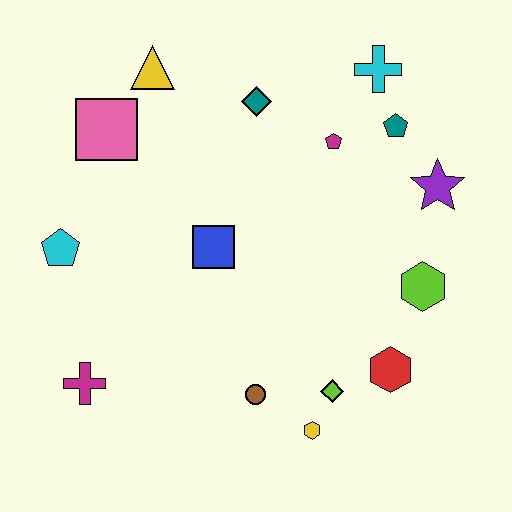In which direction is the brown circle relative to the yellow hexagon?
The brown circle is to the left of the yellow hexagon.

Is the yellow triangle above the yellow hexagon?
Yes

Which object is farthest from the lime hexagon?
The cyan pentagon is farthest from the lime hexagon.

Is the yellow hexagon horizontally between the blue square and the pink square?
No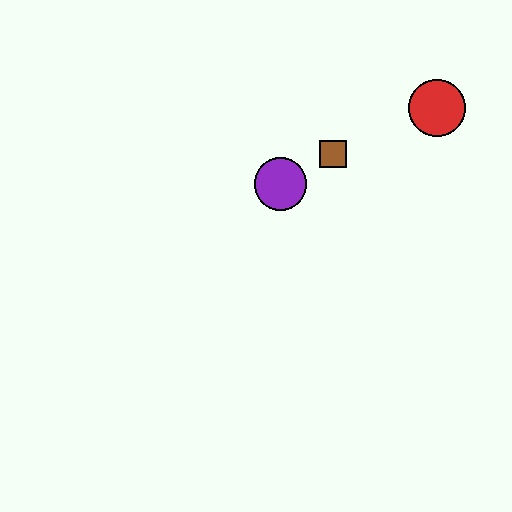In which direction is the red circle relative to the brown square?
The red circle is to the right of the brown square.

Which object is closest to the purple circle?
The brown square is closest to the purple circle.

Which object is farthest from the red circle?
The purple circle is farthest from the red circle.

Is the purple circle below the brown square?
Yes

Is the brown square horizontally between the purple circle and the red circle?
Yes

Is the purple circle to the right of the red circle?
No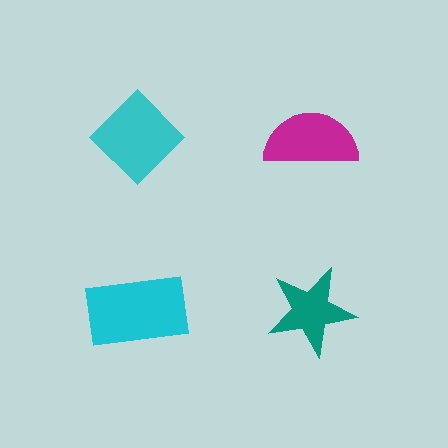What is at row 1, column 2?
A magenta semicircle.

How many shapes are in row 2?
2 shapes.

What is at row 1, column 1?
A cyan diamond.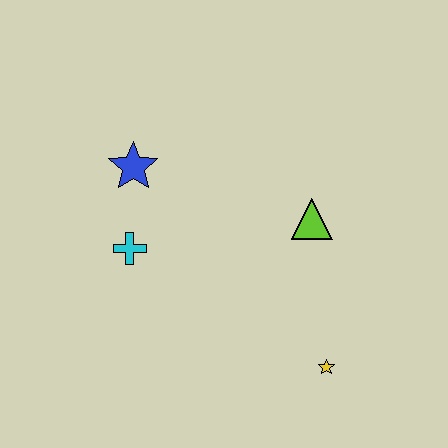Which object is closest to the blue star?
The cyan cross is closest to the blue star.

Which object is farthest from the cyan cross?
The yellow star is farthest from the cyan cross.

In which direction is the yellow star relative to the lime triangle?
The yellow star is below the lime triangle.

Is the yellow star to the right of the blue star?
Yes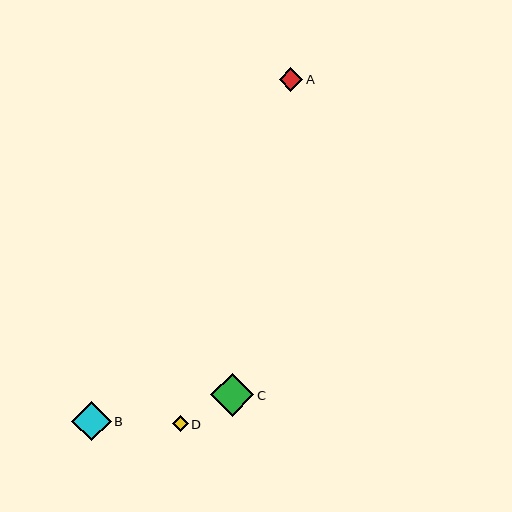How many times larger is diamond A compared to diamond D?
Diamond A is approximately 1.5 times the size of diamond D.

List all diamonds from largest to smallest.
From largest to smallest: C, B, A, D.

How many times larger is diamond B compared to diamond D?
Diamond B is approximately 2.5 times the size of diamond D.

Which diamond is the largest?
Diamond C is the largest with a size of approximately 43 pixels.